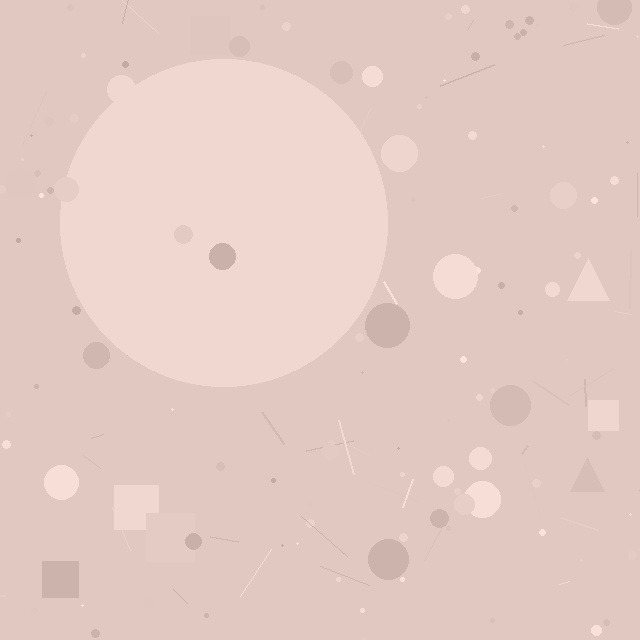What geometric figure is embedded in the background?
A circle is embedded in the background.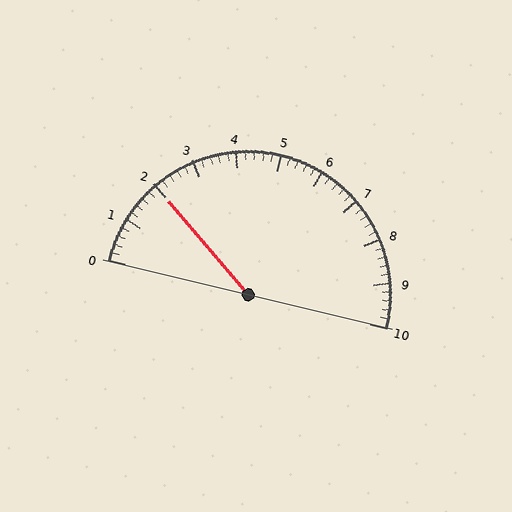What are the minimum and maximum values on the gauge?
The gauge ranges from 0 to 10.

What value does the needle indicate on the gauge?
The needle indicates approximately 2.0.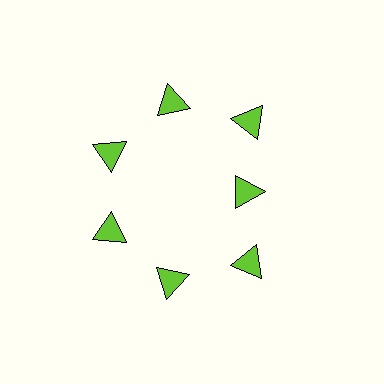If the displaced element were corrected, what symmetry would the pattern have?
It would have 7-fold rotational symmetry — the pattern would map onto itself every 51 degrees.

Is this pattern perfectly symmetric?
No. The 7 lime triangles are arranged in a ring, but one element near the 3 o'clock position is pulled inward toward the center, breaking the 7-fold rotational symmetry.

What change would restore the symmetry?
The symmetry would be restored by moving it outward, back onto the ring so that all 7 triangles sit at equal angles and equal distance from the center.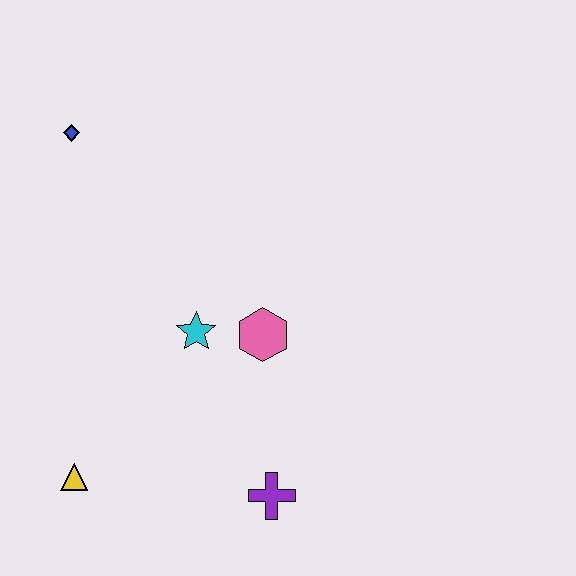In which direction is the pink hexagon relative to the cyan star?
The pink hexagon is to the right of the cyan star.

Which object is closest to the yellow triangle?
The cyan star is closest to the yellow triangle.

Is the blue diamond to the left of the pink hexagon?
Yes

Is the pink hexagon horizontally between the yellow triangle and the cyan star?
No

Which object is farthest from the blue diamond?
The purple cross is farthest from the blue diamond.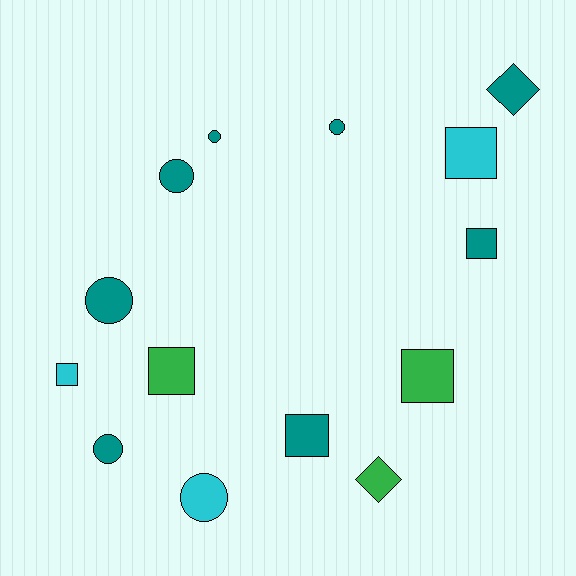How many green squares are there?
There are 2 green squares.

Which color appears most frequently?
Teal, with 8 objects.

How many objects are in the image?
There are 14 objects.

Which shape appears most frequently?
Circle, with 6 objects.